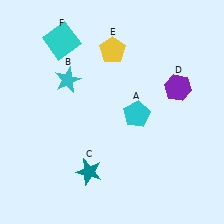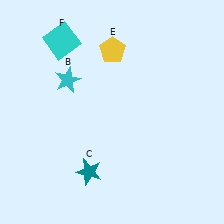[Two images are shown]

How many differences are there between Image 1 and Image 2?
There are 2 differences between the two images.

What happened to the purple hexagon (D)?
The purple hexagon (D) was removed in Image 2. It was in the top-right area of Image 1.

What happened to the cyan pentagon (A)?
The cyan pentagon (A) was removed in Image 2. It was in the bottom-right area of Image 1.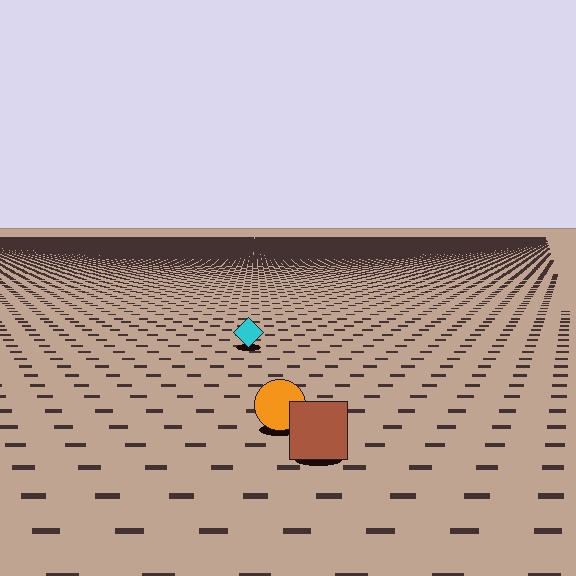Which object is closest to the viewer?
The brown square is closest. The texture marks near it are larger and more spread out.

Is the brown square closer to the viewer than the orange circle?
Yes. The brown square is closer — you can tell from the texture gradient: the ground texture is coarser near it.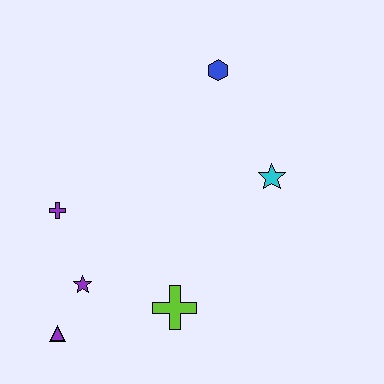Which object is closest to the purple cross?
The purple star is closest to the purple cross.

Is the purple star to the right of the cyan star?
No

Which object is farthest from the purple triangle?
The blue hexagon is farthest from the purple triangle.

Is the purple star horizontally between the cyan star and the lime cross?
No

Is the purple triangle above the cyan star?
No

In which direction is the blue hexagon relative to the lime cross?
The blue hexagon is above the lime cross.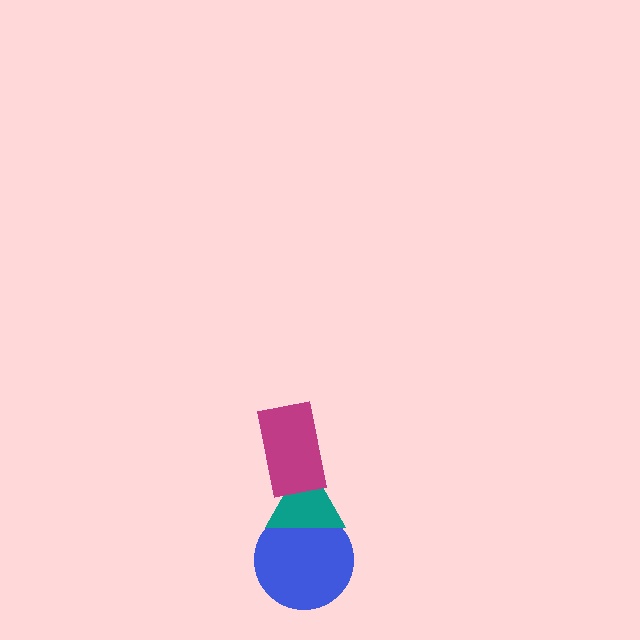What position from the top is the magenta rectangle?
The magenta rectangle is 1st from the top.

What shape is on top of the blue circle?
The teal triangle is on top of the blue circle.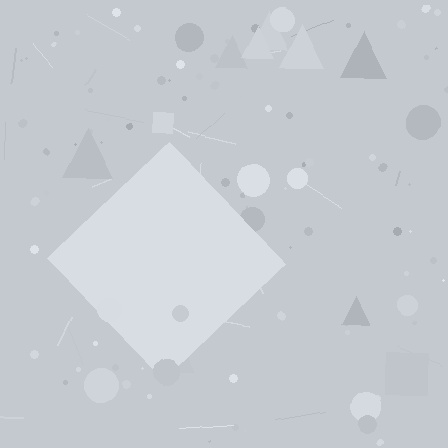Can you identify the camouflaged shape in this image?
The camouflaged shape is a diamond.